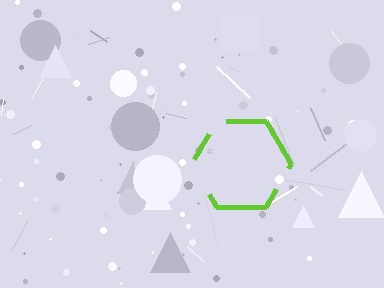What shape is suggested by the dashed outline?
The dashed outline suggests a hexagon.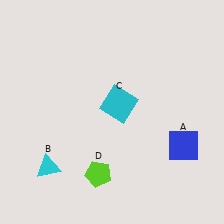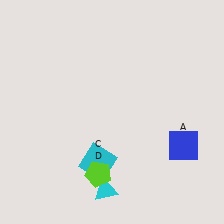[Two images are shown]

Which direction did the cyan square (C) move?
The cyan square (C) moved down.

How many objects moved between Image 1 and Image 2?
2 objects moved between the two images.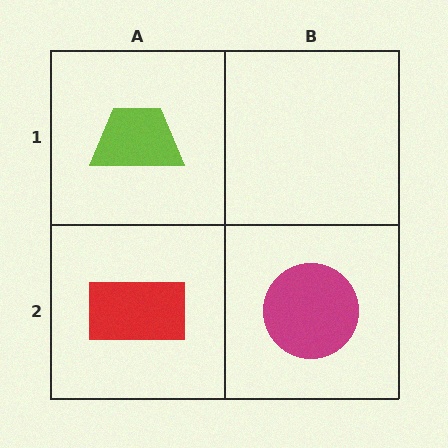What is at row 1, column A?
A lime trapezoid.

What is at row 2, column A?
A red rectangle.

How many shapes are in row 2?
2 shapes.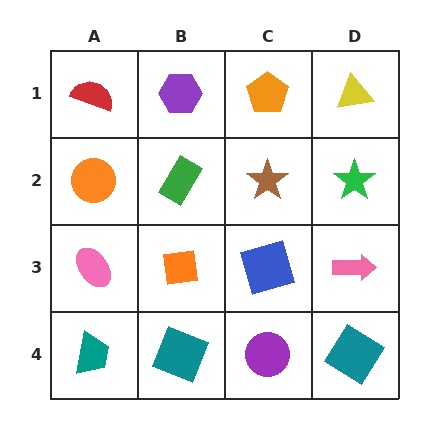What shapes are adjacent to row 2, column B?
A purple hexagon (row 1, column B), an orange square (row 3, column B), an orange circle (row 2, column A), a brown star (row 2, column C).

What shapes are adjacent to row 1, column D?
A green star (row 2, column D), an orange pentagon (row 1, column C).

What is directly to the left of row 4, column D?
A purple circle.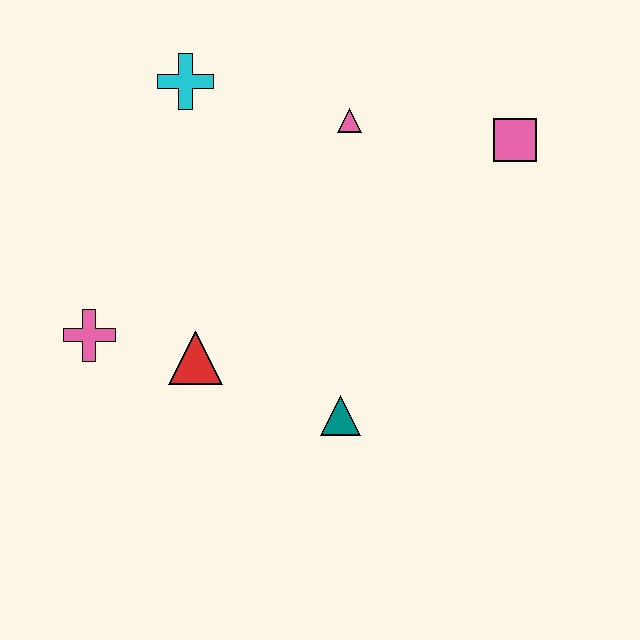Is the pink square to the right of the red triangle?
Yes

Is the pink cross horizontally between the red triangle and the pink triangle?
No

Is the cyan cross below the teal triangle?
No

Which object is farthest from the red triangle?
The pink square is farthest from the red triangle.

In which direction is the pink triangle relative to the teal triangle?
The pink triangle is above the teal triangle.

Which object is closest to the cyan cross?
The pink triangle is closest to the cyan cross.